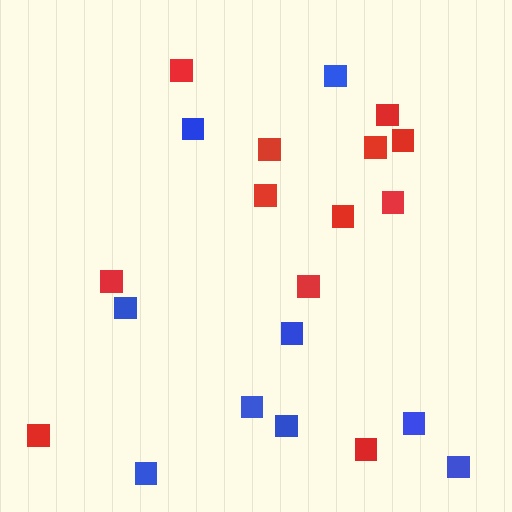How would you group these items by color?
There are 2 groups: one group of red squares (12) and one group of blue squares (9).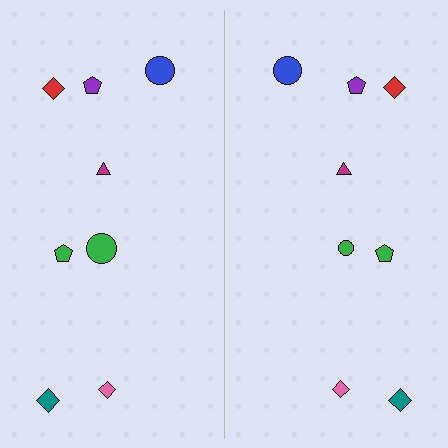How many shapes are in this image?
There are 16 shapes in this image.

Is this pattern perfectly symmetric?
No, the pattern is not perfectly symmetric. The green circle on the right side has a different size than its mirror counterpart.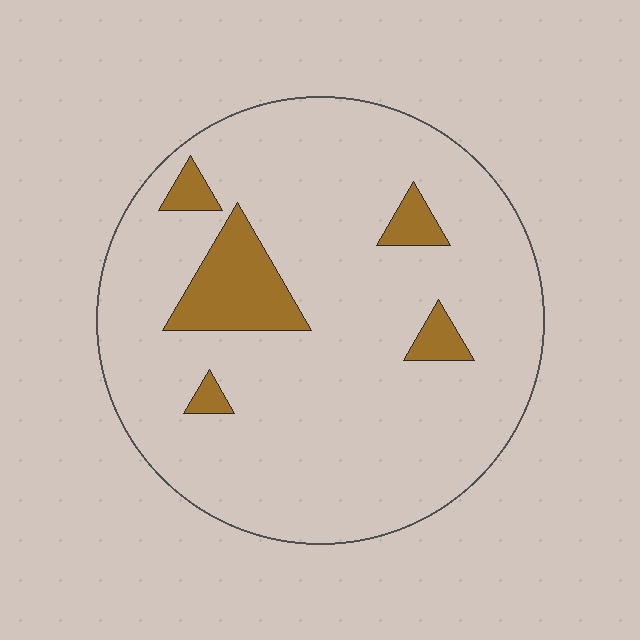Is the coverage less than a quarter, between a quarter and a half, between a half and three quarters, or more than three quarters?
Less than a quarter.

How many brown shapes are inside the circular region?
5.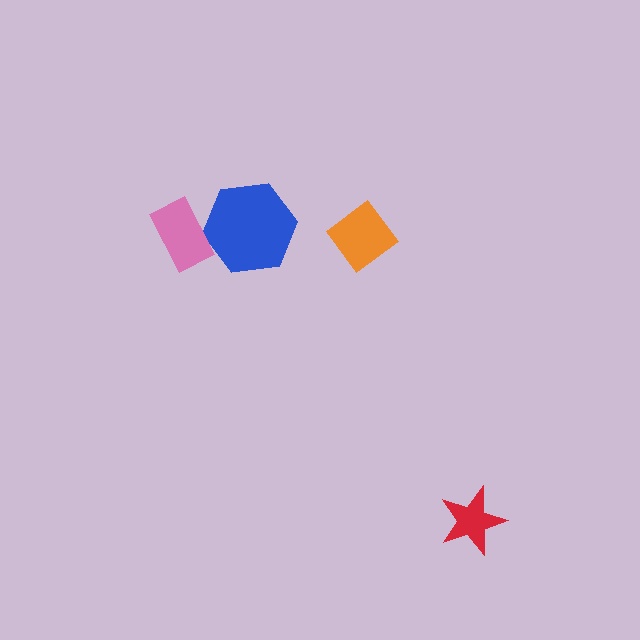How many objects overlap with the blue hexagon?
1 object overlaps with the blue hexagon.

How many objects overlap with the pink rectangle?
1 object overlaps with the pink rectangle.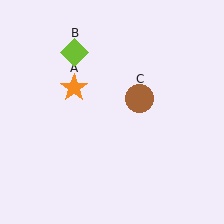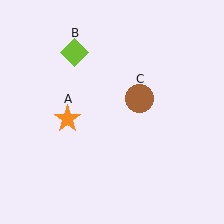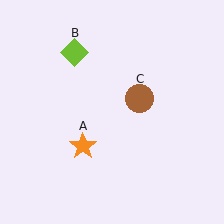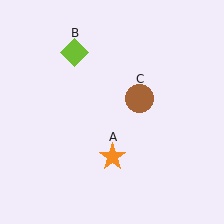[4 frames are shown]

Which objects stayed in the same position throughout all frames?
Lime diamond (object B) and brown circle (object C) remained stationary.